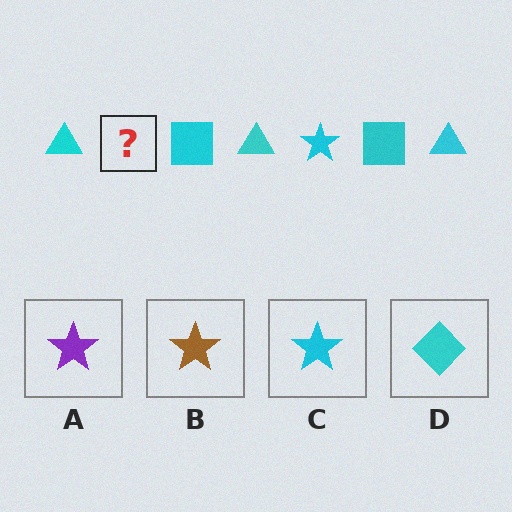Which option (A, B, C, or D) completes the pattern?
C.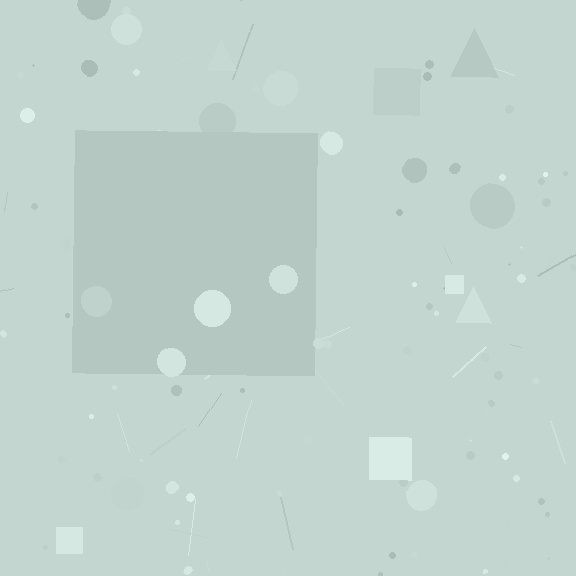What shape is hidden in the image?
A square is hidden in the image.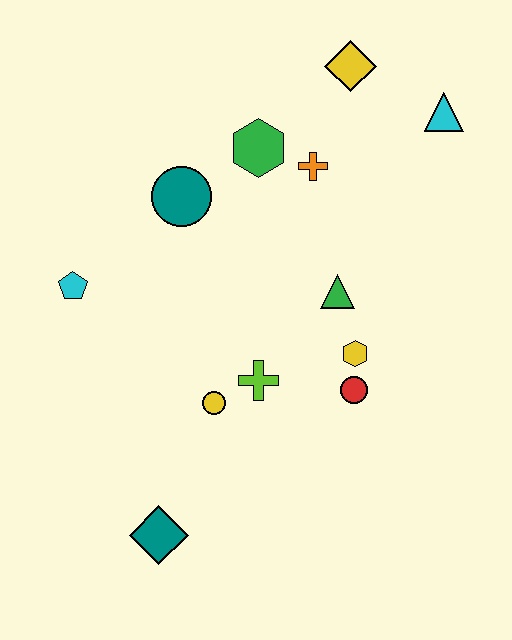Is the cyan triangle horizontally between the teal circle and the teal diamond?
No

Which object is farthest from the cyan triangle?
The teal diamond is farthest from the cyan triangle.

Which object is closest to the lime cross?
The yellow circle is closest to the lime cross.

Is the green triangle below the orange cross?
Yes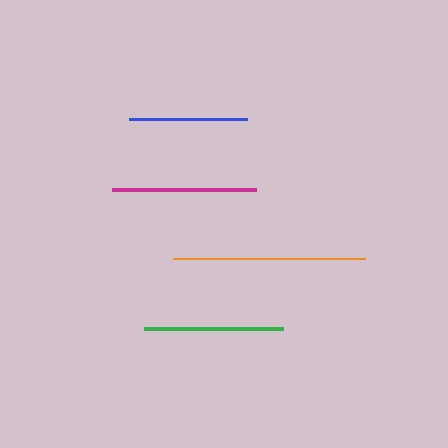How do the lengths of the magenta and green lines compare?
The magenta and green lines are approximately the same length.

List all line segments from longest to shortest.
From longest to shortest: orange, magenta, green, blue.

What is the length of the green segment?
The green segment is approximately 139 pixels long.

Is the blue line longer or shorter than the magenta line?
The magenta line is longer than the blue line.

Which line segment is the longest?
The orange line is the longest at approximately 192 pixels.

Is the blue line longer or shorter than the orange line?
The orange line is longer than the blue line.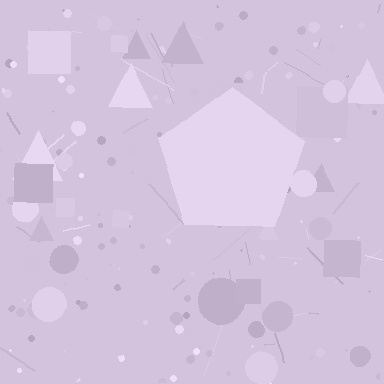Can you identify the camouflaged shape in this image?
The camouflaged shape is a pentagon.